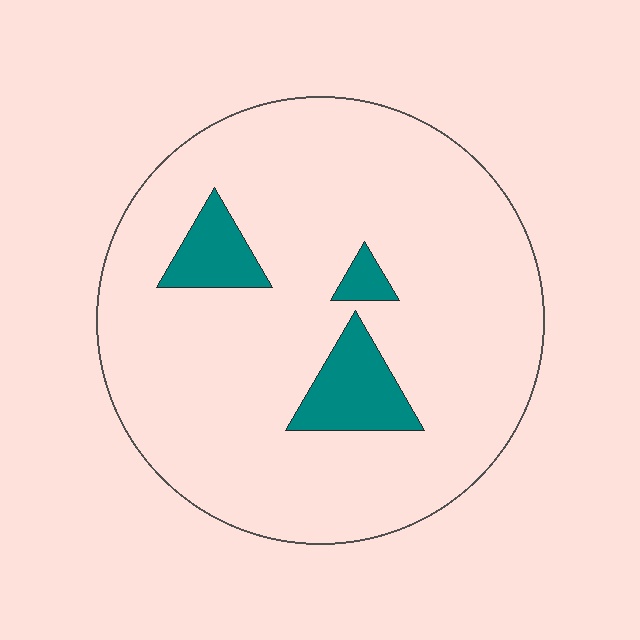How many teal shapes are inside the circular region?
3.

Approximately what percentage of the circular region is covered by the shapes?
Approximately 10%.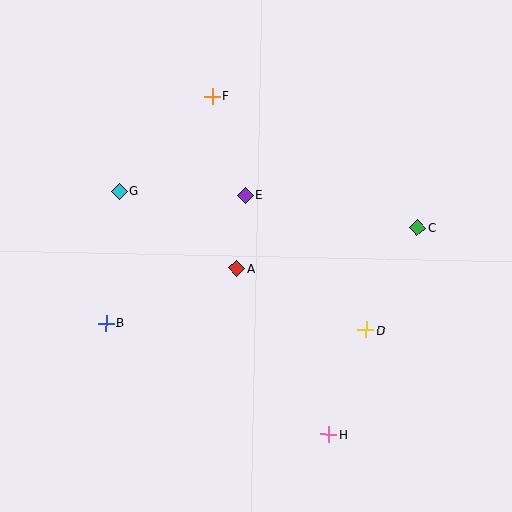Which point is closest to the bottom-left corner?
Point B is closest to the bottom-left corner.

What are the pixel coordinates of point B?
Point B is at (106, 323).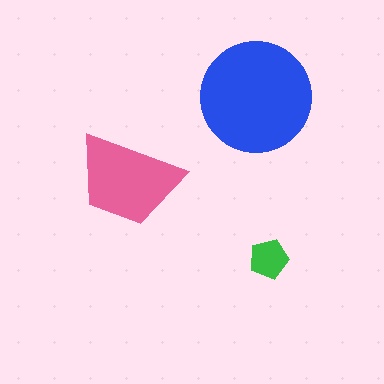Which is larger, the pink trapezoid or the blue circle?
The blue circle.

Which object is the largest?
The blue circle.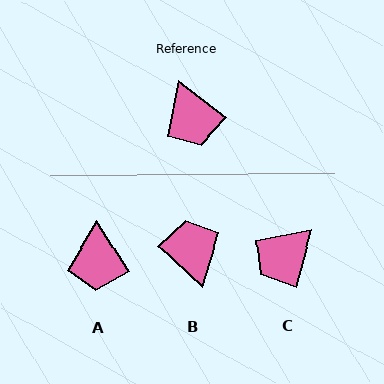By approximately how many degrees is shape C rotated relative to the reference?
Approximately 68 degrees clockwise.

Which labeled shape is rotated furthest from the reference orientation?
B, about 174 degrees away.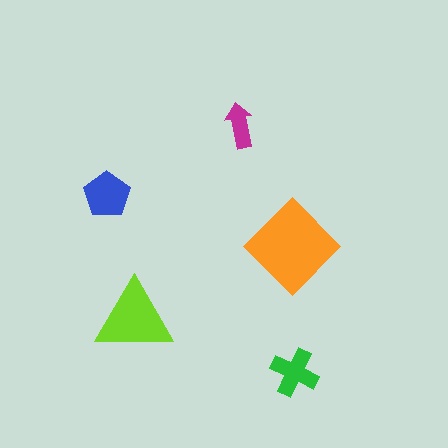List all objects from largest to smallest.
The orange diamond, the lime triangle, the blue pentagon, the green cross, the magenta arrow.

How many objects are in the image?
There are 5 objects in the image.